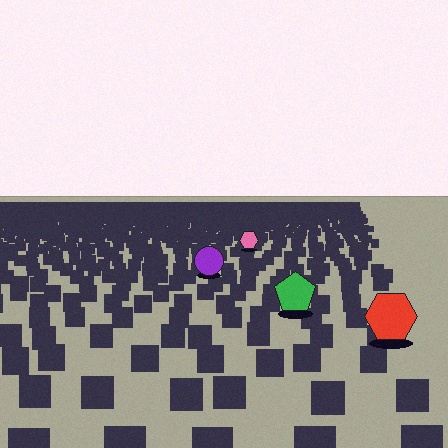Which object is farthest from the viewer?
The pink hexagon is farthest from the viewer. It appears smaller and the ground texture around it is denser.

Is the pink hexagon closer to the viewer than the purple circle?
No. The purple circle is closer — you can tell from the texture gradient: the ground texture is coarser near it.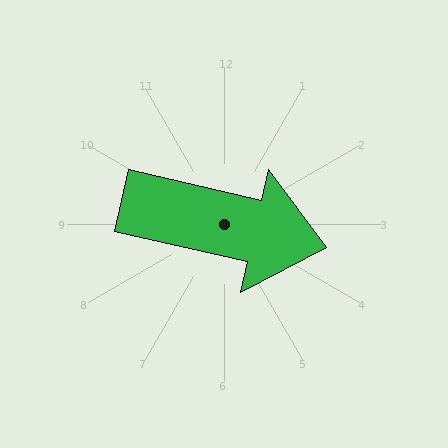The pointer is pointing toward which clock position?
Roughly 3 o'clock.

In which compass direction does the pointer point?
East.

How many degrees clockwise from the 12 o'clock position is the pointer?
Approximately 103 degrees.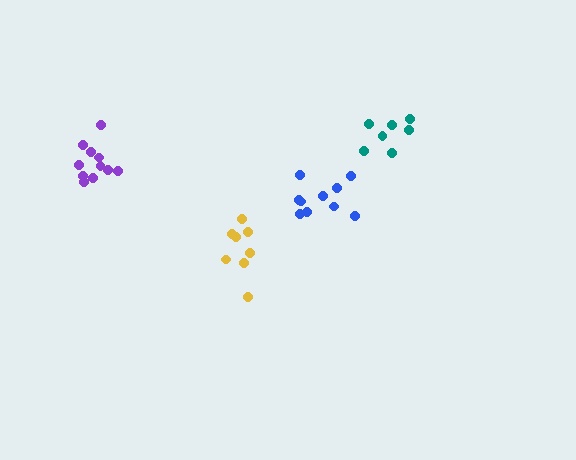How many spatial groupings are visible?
There are 4 spatial groupings.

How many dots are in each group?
Group 1: 7 dots, Group 2: 8 dots, Group 3: 10 dots, Group 4: 11 dots (36 total).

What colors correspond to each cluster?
The clusters are colored: teal, yellow, blue, purple.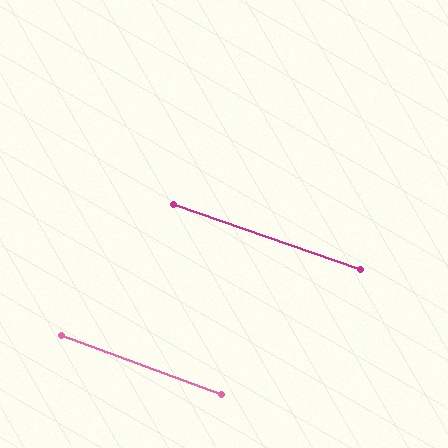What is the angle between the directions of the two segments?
Approximately 1 degree.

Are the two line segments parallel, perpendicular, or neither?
Parallel — their directions differ by only 1.2°.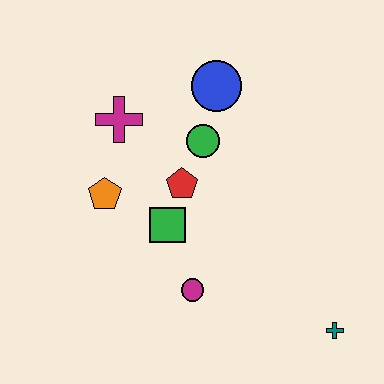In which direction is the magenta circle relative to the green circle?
The magenta circle is below the green circle.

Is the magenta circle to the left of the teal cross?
Yes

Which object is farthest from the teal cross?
The magenta cross is farthest from the teal cross.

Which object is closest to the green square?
The red pentagon is closest to the green square.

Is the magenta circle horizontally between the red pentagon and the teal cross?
Yes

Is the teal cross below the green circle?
Yes